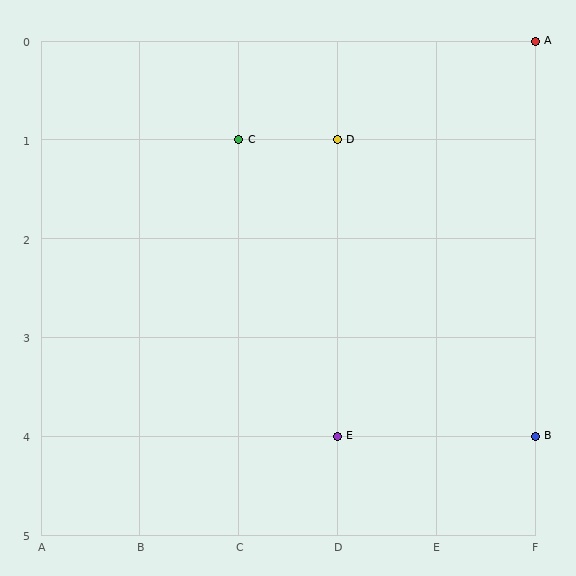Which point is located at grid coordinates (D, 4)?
Point E is at (D, 4).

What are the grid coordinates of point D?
Point D is at grid coordinates (D, 1).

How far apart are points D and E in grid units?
Points D and E are 3 rows apart.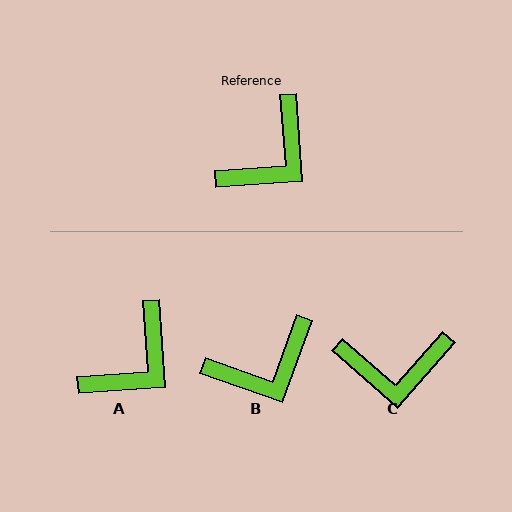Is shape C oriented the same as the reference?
No, it is off by about 45 degrees.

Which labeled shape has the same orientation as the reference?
A.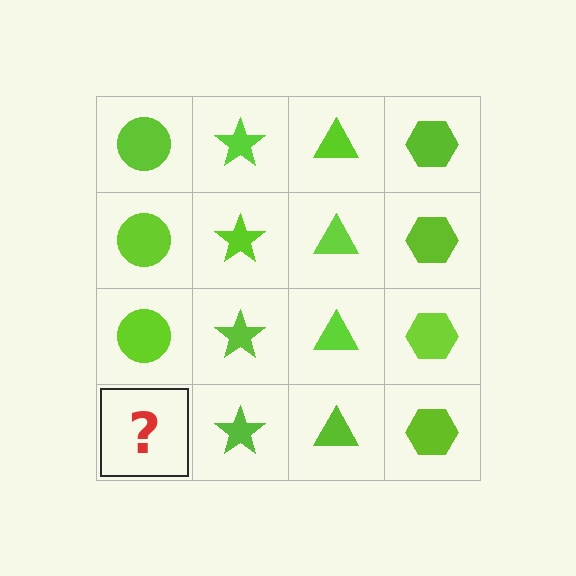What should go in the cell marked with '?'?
The missing cell should contain a lime circle.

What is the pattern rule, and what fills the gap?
The rule is that each column has a consistent shape. The gap should be filled with a lime circle.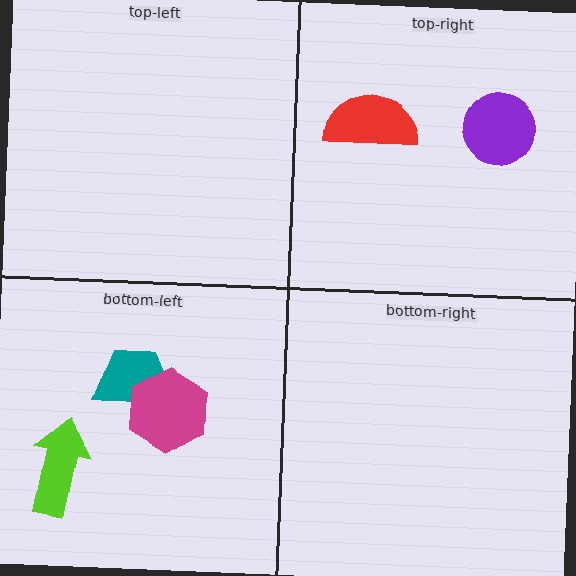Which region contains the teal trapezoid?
The bottom-left region.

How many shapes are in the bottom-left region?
3.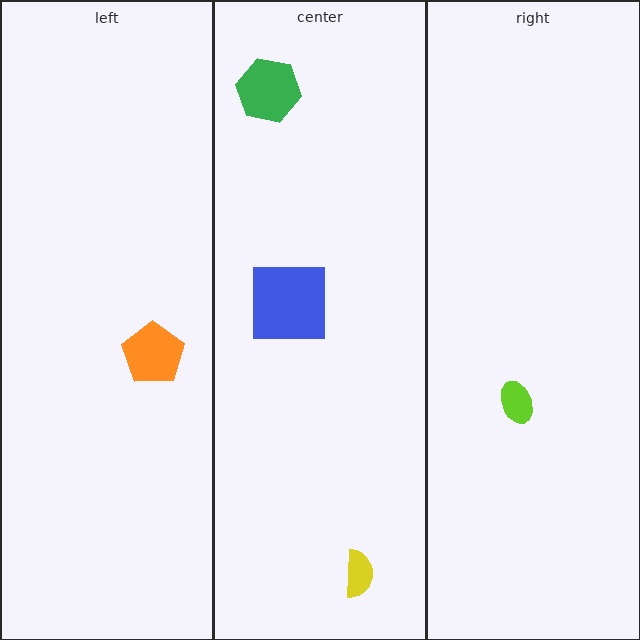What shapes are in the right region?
The lime ellipse.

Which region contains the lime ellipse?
The right region.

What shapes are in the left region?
The orange pentagon.